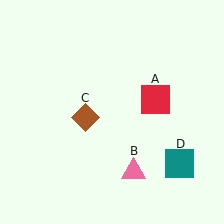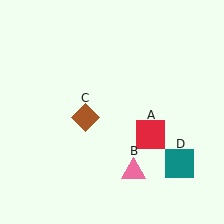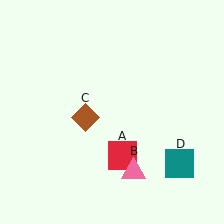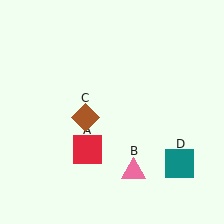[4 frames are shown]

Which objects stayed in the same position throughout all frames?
Pink triangle (object B) and brown diamond (object C) and teal square (object D) remained stationary.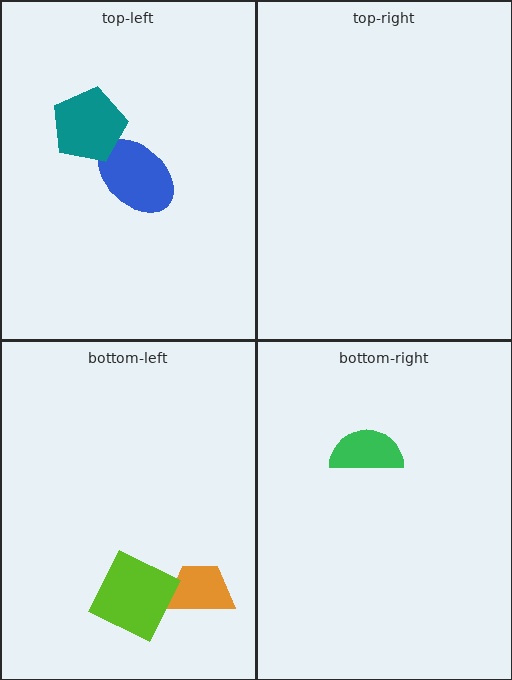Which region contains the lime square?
The bottom-left region.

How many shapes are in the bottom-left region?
2.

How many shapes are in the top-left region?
2.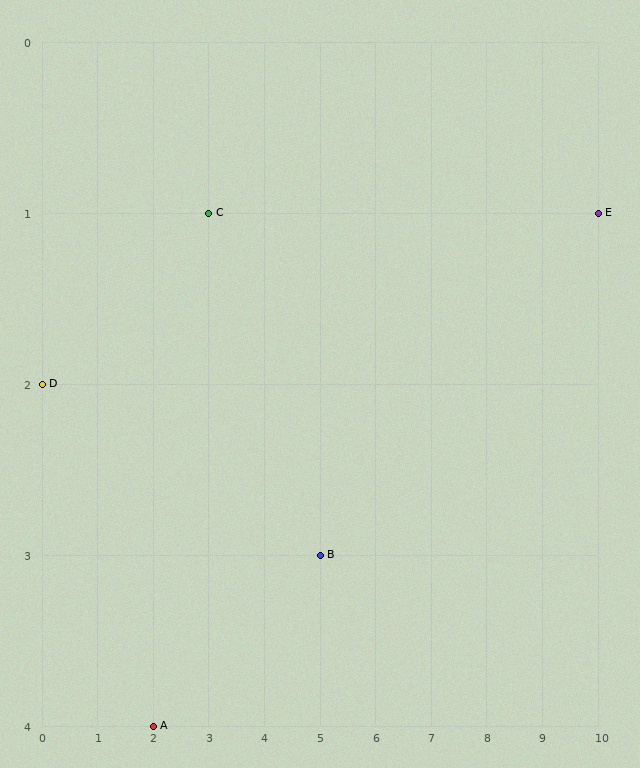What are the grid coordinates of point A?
Point A is at grid coordinates (2, 4).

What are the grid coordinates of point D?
Point D is at grid coordinates (0, 2).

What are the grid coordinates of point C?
Point C is at grid coordinates (3, 1).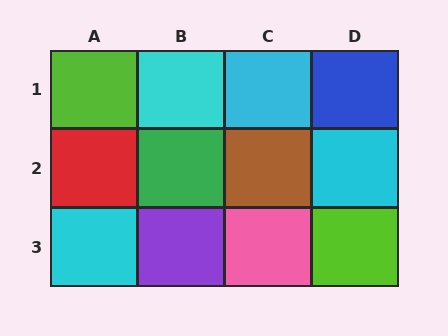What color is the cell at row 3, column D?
Lime.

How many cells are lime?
2 cells are lime.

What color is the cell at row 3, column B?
Purple.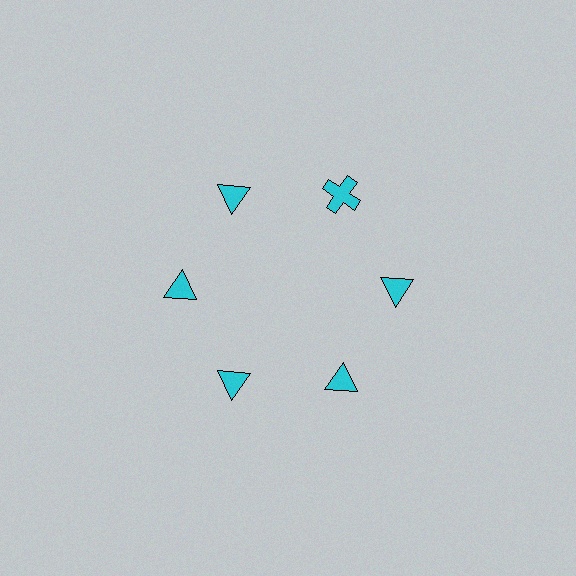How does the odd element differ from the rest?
It has a different shape: cross instead of triangle.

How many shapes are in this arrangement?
There are 6 shapes arranged in a ring pattern.